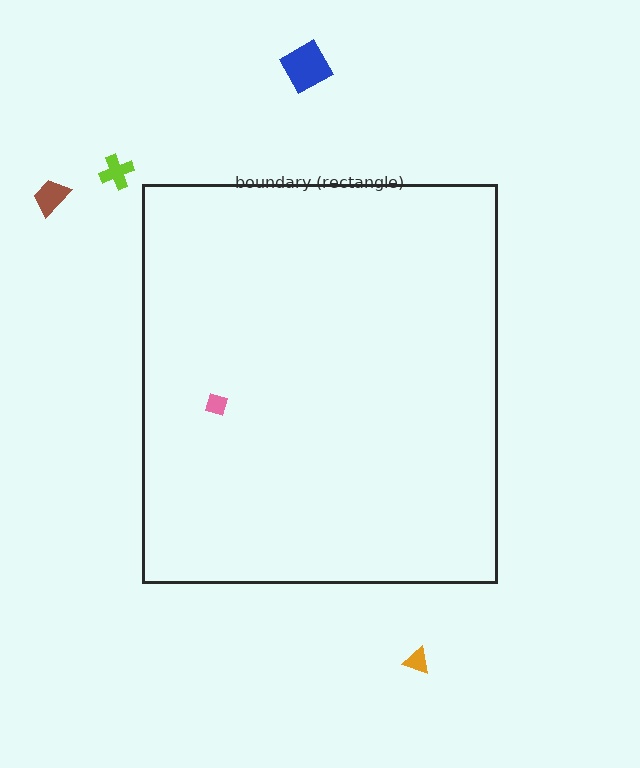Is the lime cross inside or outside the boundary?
Outside.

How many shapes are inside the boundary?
1 inside, 4 outside.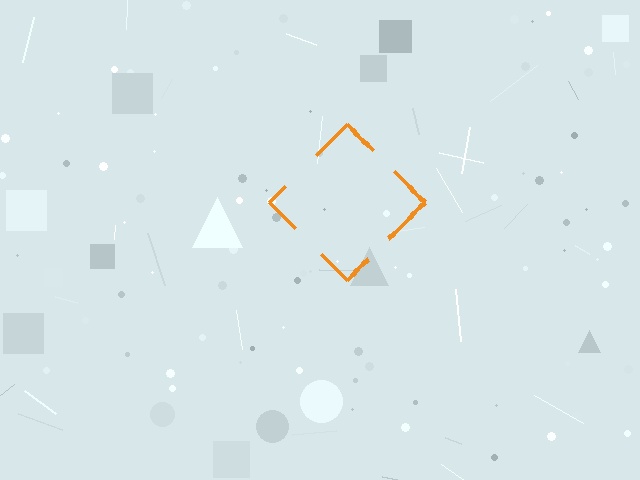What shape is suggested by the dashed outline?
The dashed outline suggests a diamond.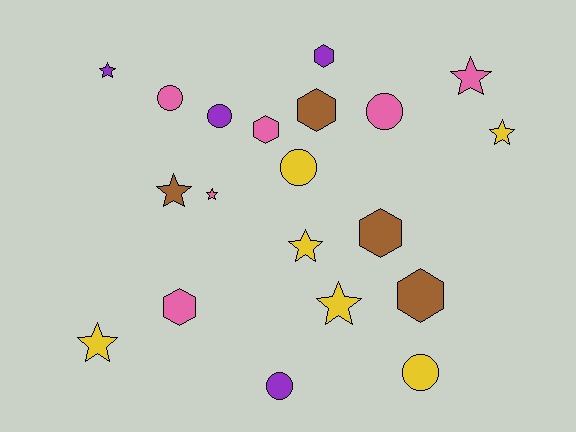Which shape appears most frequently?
Star, with 8 objects.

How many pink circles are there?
There are 2 pink circles.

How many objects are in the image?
There are 20 objects.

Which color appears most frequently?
Yellow, with 6 objects.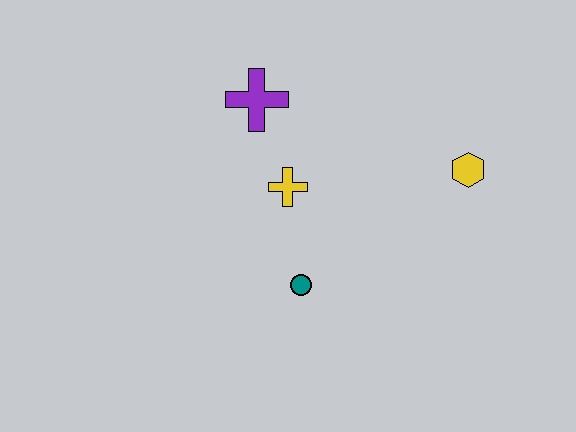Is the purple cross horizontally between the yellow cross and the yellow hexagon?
No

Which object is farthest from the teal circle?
The yellow hexagon is farthest from the teal circle.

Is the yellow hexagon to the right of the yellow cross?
Yes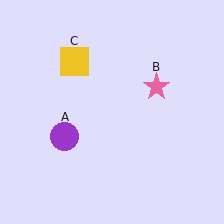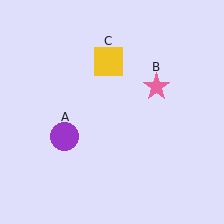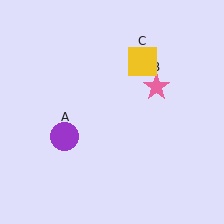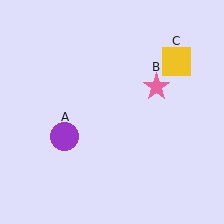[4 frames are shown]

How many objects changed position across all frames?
1 object changed position: yellow square (object C).